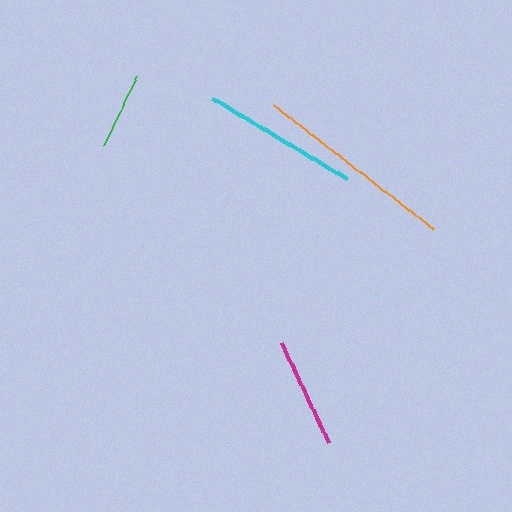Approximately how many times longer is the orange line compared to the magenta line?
The orange line is approximately 1.8 times the length of the magenta line.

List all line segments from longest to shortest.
From longest to shortest: orange, cyan, magenta, green.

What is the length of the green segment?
The green segment is approximately 77 pixels long.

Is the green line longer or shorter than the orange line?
The orange line is longer than the green line.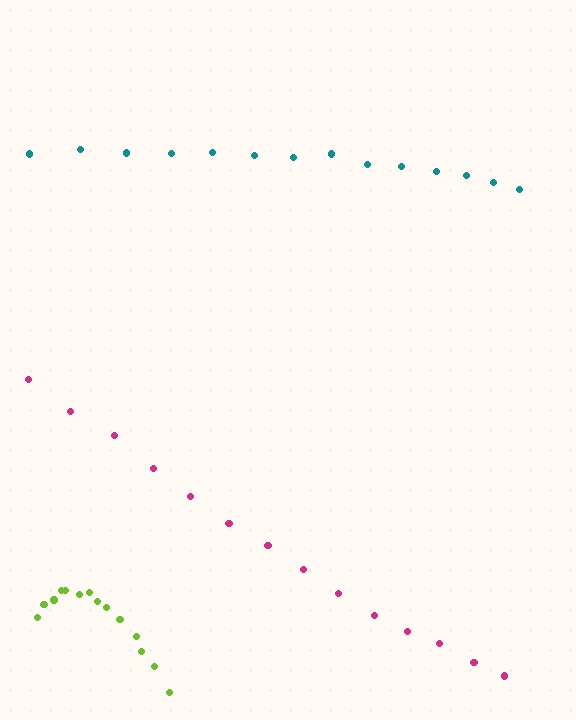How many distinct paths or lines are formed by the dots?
There are 3 distinct paths.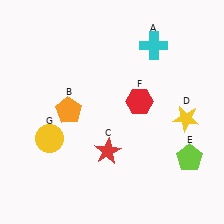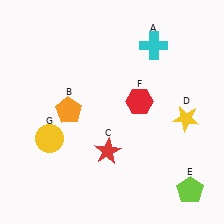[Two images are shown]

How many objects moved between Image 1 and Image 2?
1 object moved between the two images.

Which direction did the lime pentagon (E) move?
The lime pentagon (E) moved down.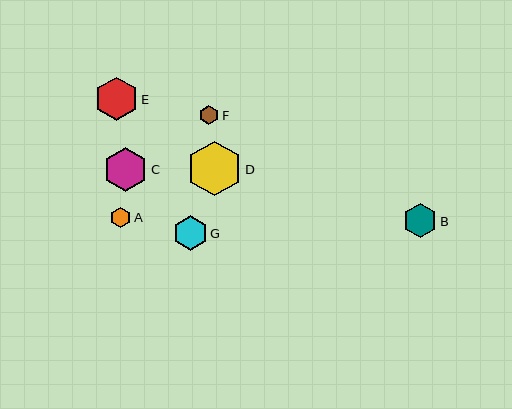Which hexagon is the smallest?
Hexagon F is the smallest with a size of approximately 20 pixels.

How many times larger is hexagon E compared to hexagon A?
Hexagon E is approximately 2.1 times the size of hexagon A.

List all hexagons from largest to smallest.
From largest to smallest: D, C, E, B, G, A, F.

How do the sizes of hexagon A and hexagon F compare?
Hexagon A and hexagon F are approximately the same size.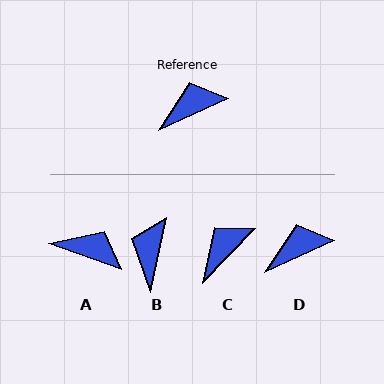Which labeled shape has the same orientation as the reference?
D.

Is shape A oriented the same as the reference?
No, it is off by about 44 degrees.